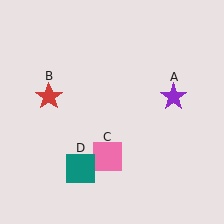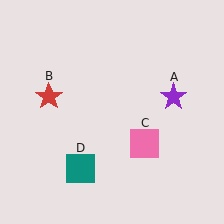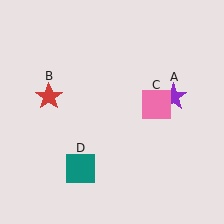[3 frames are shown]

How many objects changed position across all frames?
1 object changed position: pink square (object C).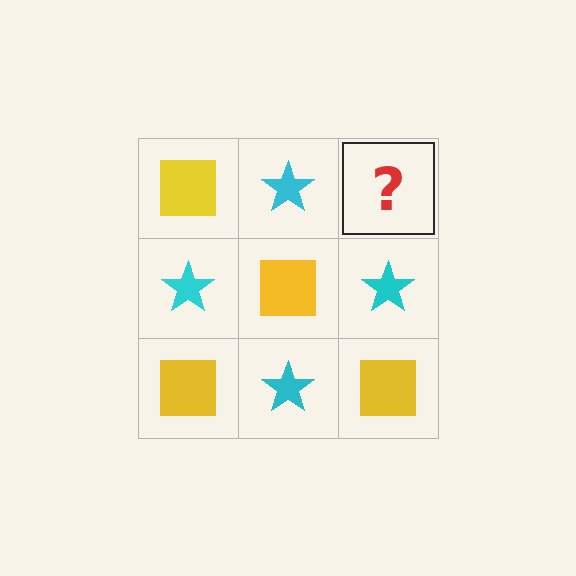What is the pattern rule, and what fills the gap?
The rule is that it alternates yellow square and cyan star in a checkerboard pattern. The gap should be filled with a yellow square.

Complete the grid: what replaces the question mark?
The question mark should be replaced with a yellow square.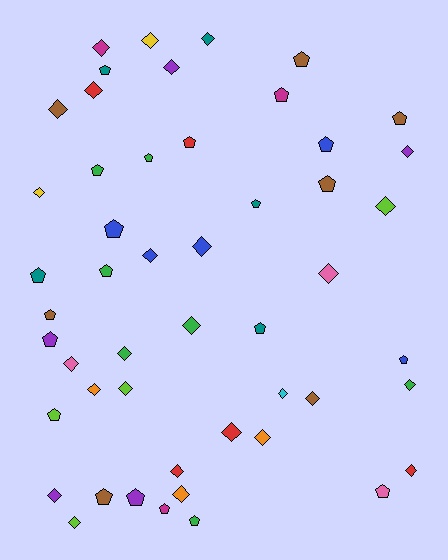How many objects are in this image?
There are 50 objects.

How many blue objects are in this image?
There are 5 blue objects.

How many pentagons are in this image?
There are 23 pentagons.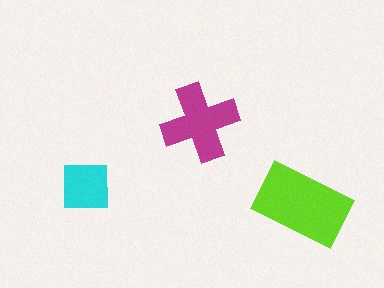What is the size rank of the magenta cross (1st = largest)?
2nd.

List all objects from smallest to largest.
The cyan square, the magenta cross, the lime rectangle.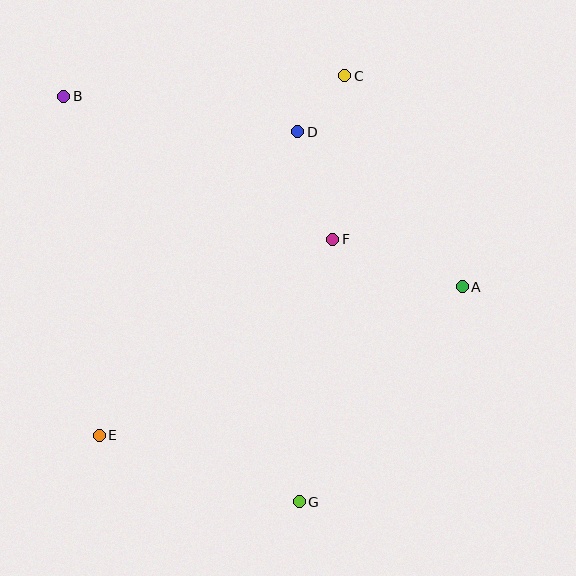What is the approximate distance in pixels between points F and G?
The distance between F and G is approximately 265 pixels.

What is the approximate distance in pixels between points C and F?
The distance between C and F is approximately 164 pixels.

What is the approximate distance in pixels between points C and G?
The distance between C and G is approximately 428 pixels.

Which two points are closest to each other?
Points C and D are closest to each other.